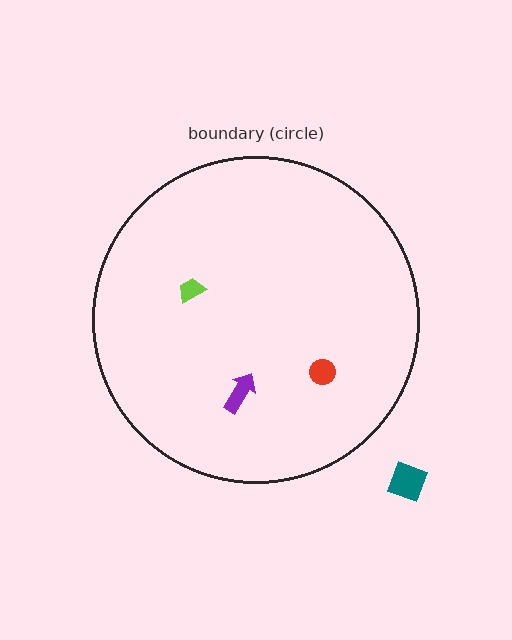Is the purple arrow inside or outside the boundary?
Inside.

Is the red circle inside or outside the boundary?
Inside.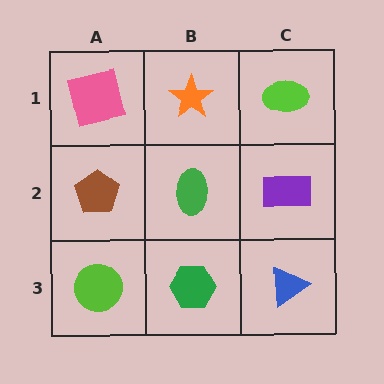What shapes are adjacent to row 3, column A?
A brown pentagon (row 2, column A), a green hexagon (row 3, column B).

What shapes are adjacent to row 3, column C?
A purple rectangle (row 2, column C), a green hexagon (row 3, column B).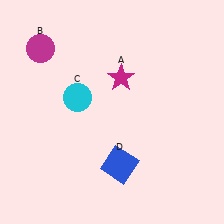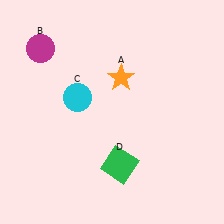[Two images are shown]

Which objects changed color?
A changed from magenta to orange. D changed from blue to green.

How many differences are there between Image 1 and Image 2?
There are 2 differences between the two images.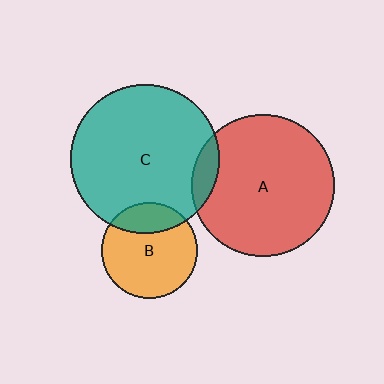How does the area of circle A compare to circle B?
Approximately 2.2 times.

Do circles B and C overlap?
Yes.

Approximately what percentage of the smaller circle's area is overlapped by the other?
Approximately 25%.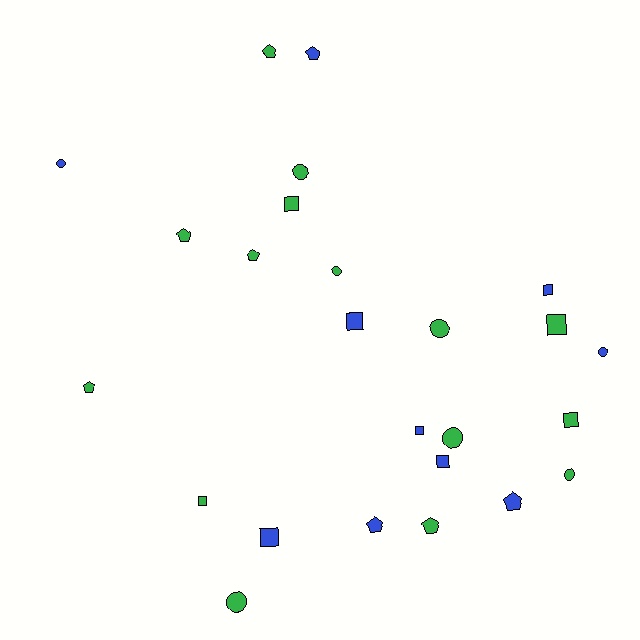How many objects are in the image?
There are 25 objects.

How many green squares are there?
There are 4 green squares.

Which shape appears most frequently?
Square, with 9 objects.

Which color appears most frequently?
Green, with 15 objects.